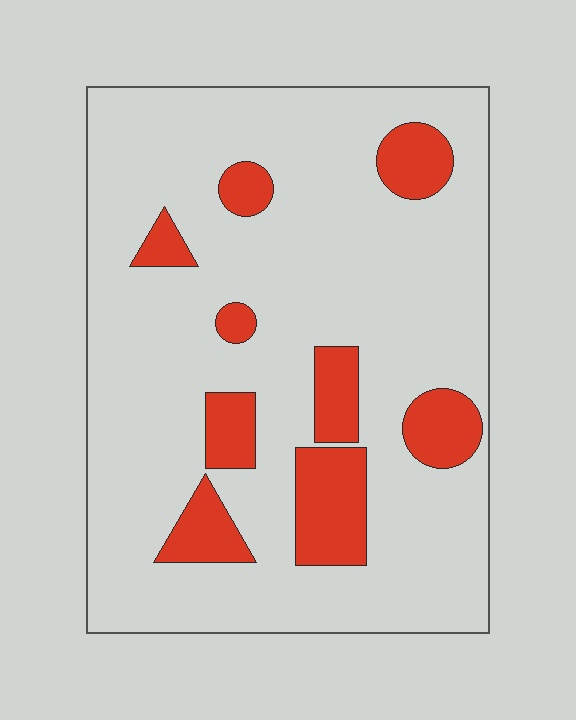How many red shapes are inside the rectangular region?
9.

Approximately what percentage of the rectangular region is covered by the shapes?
Approximately 15%.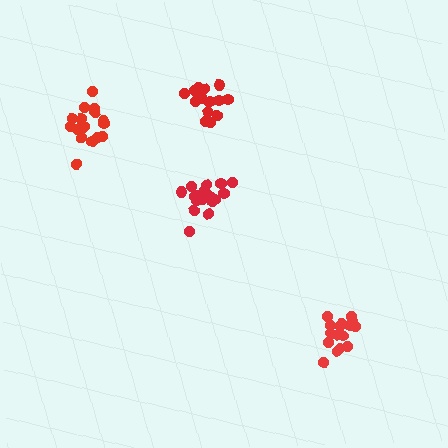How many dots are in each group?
Group 1: 16 dots, Group 2: 16 dots, Group 3: 20 dots, Group 4: 18 dots (70 total).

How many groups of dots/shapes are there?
There are 4 groups.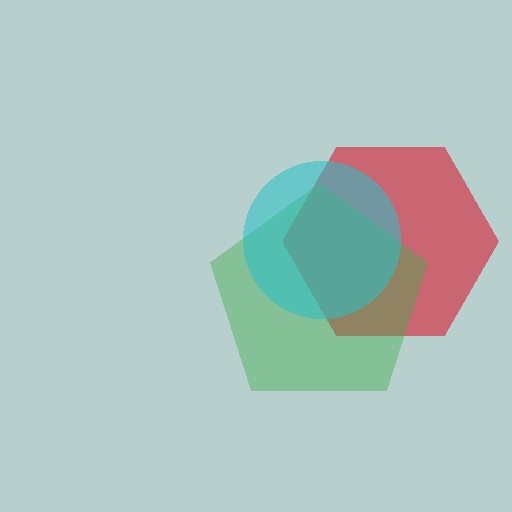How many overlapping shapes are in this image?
There are 3 overlapping shapes in the image.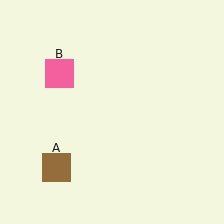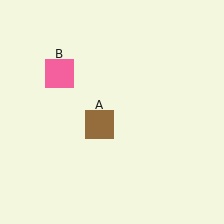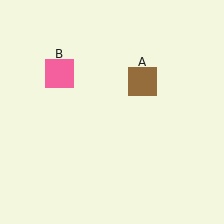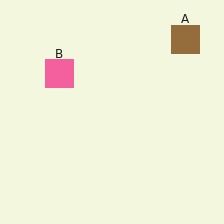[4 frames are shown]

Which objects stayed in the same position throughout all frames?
Pink square (object B) remained stationary.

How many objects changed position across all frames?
1 object changed position: brown square (object A).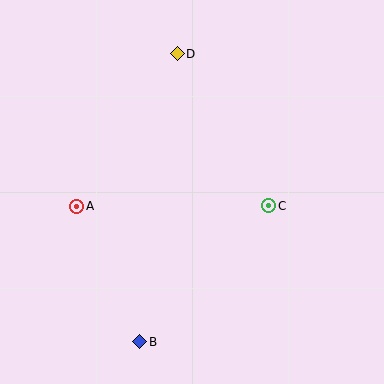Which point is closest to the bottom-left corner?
Point B is closest to the bottom-left corner.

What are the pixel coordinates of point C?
Point C is at (269, 206).